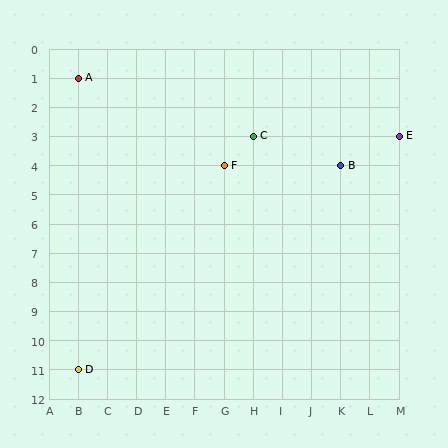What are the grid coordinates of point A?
Point A is at grid coordinates (B, 1).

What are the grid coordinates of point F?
Point F is at grid coordinates (G, 4).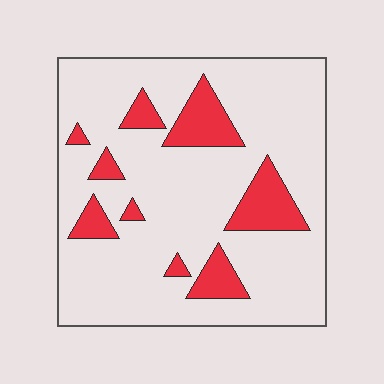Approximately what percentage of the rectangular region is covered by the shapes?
Approximately 15%.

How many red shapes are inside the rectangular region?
9.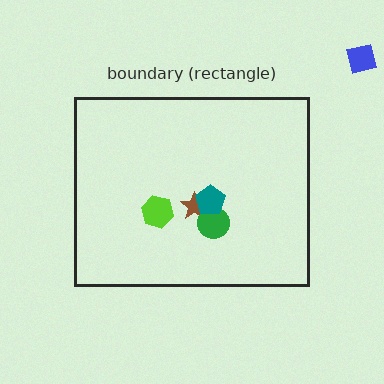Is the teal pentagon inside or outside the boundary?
Inside.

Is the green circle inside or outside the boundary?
Inside.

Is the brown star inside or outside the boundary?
Inside.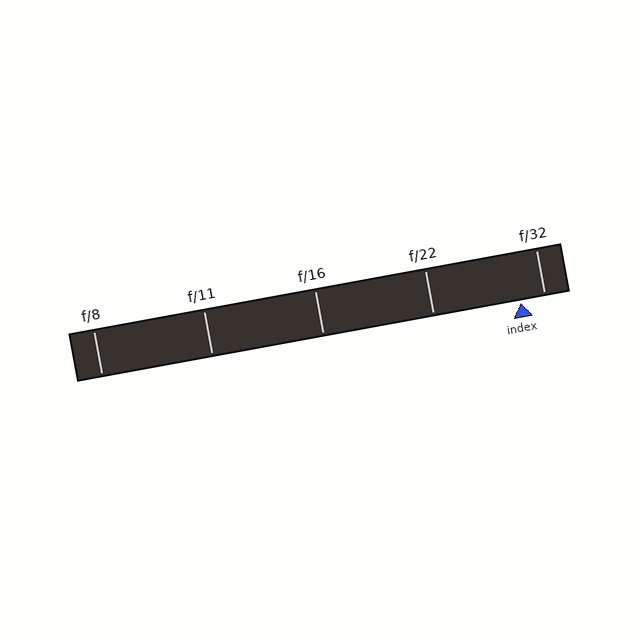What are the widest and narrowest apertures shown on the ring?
The widest aperture shown is f/8 and the narrowest is f/32.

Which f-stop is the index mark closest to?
The index mark is closest to f/32.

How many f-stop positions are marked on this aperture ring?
There are 5 f-stop positions marked.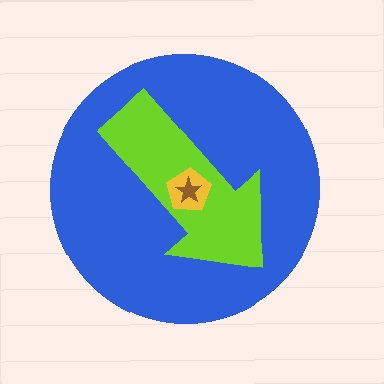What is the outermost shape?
The blue circle.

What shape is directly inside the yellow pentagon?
The brown star.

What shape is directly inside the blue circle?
The lime arrow.